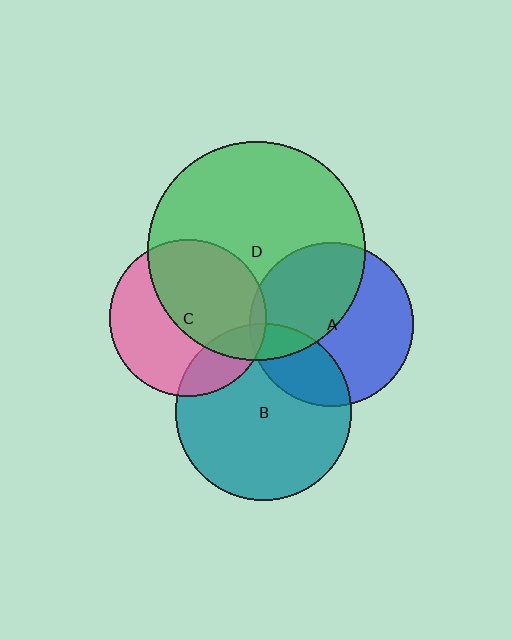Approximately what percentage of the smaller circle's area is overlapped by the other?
Approximately 25%.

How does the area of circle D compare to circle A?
Approximately 1.8 times.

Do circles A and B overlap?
Yes.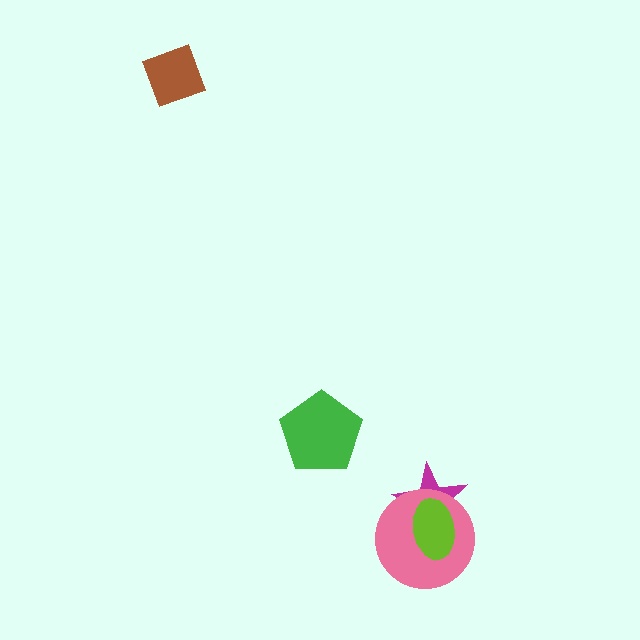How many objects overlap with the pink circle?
2 objects overlap with the pink circle.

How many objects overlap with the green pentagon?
0 objects overlap with the green pentagon.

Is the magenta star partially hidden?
Yes, it is partially covered by another shape.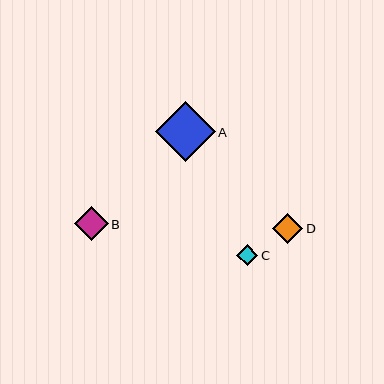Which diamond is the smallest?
Diamond C is the smallest with a size of approximately 21 pixels.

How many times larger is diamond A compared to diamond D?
Diamond A is approximately 2.0 times the size of diamond D.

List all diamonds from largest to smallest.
From largest to smallest: A, B, D, C.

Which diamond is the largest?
Diamond A is the largest with a size of approximately 60 pixels.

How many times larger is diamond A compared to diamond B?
Diamond A is approximately 1.8 times the size of diamond B.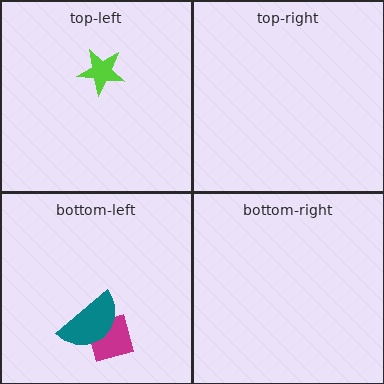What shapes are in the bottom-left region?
The magenta diamond, the teal semicircle.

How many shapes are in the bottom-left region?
2.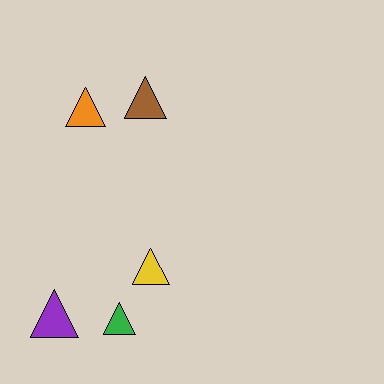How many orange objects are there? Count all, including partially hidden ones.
There is 1 orange object.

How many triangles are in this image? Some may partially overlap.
There are 5 triangles.